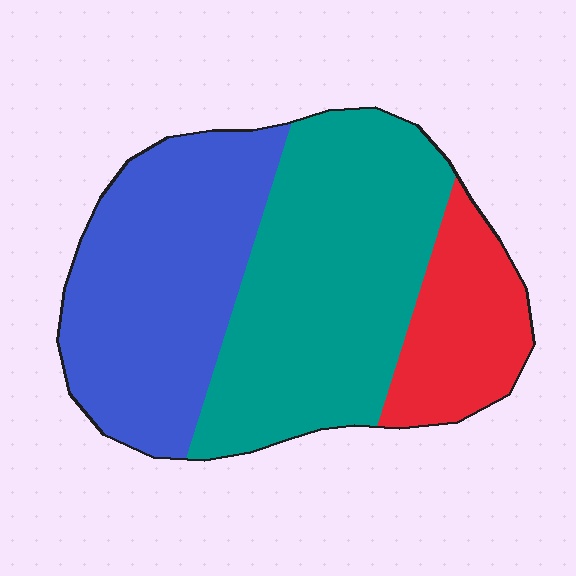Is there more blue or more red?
Blue.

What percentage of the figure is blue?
Blue covers about 40% of the figure.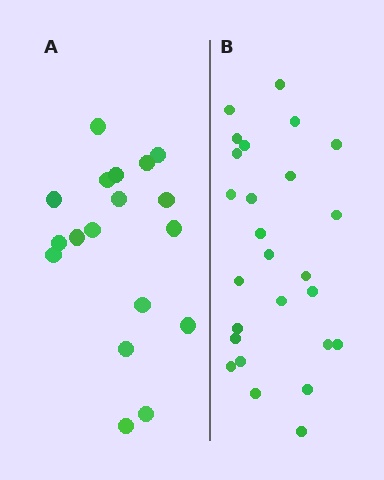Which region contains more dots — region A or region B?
Region B (the right region) has more dots.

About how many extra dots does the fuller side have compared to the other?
Region B has roughly 8 or so more dots than region A.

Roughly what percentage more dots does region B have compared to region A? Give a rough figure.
About 45% more.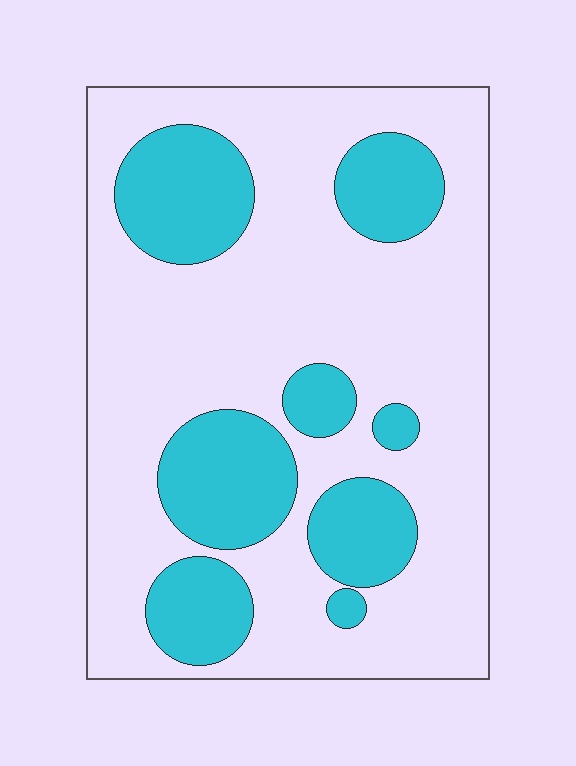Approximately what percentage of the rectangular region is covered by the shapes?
Approximately 30%.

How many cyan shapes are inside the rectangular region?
8.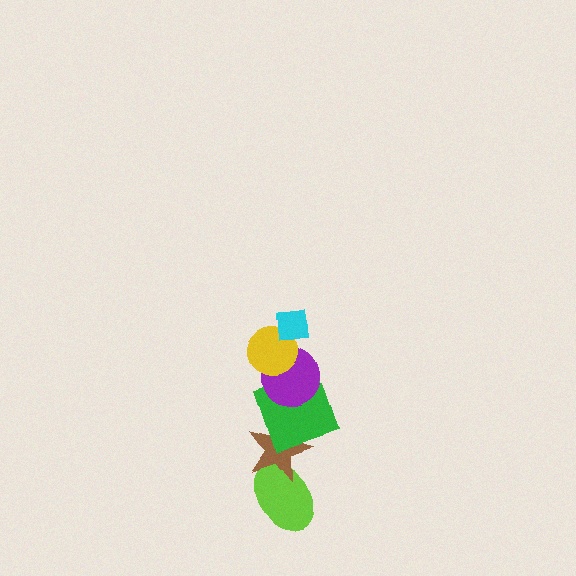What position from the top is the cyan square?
The cyan square is 1st from the top.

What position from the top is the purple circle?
The purple circle is 3rd from the top.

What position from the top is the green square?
The green square is 4th from the top.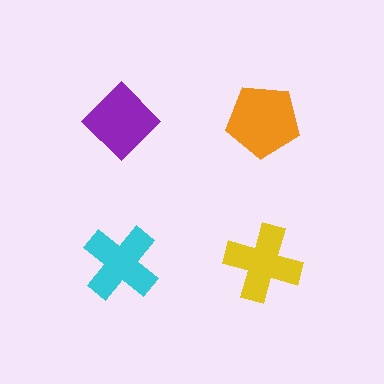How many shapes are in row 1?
2 shapes.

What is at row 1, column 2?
An orange pentagon.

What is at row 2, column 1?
A cyan cross.